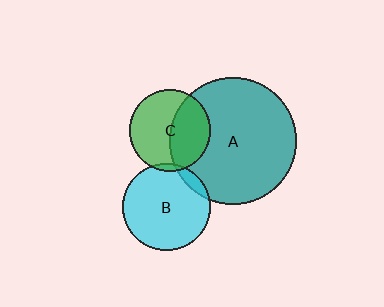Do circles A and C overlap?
Yes.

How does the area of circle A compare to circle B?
Approximately 2.1 times.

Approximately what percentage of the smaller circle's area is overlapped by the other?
Approximately 40%.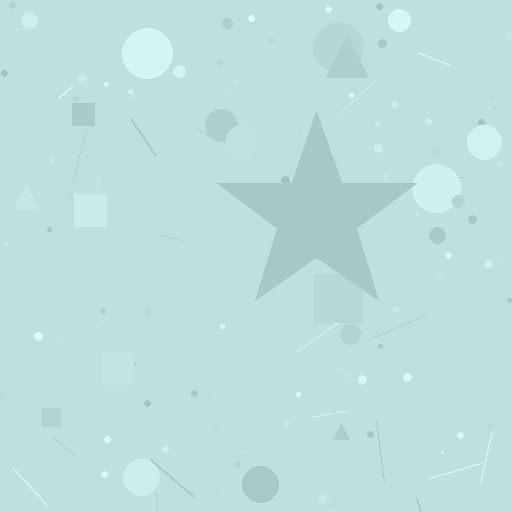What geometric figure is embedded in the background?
A star is embedded in the background.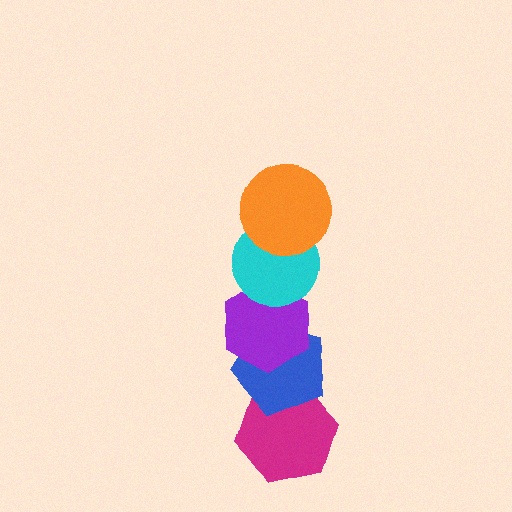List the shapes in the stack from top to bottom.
From top to bottom: the orange circle, the cyan circle, the purple hexagon, the blue pentagon, the magenta hexagon.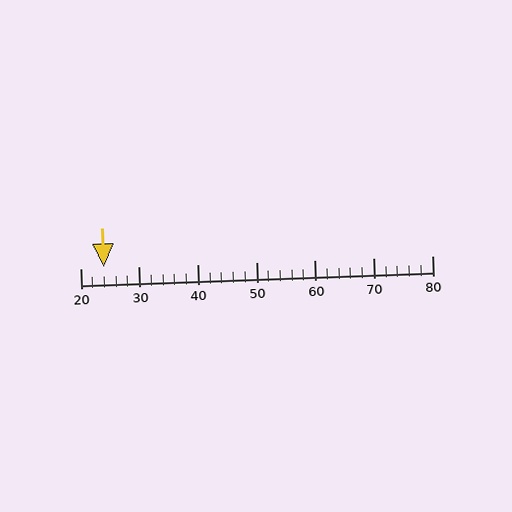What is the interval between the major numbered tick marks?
The major tick marks are spaced 10 units apart.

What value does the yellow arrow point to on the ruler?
The yellow arrow points to approximately 24.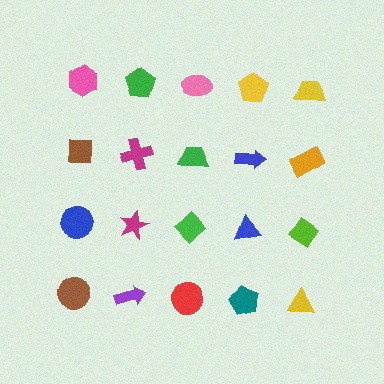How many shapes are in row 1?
5 shapes.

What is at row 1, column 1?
A pink hexagon.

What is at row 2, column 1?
A brown square.